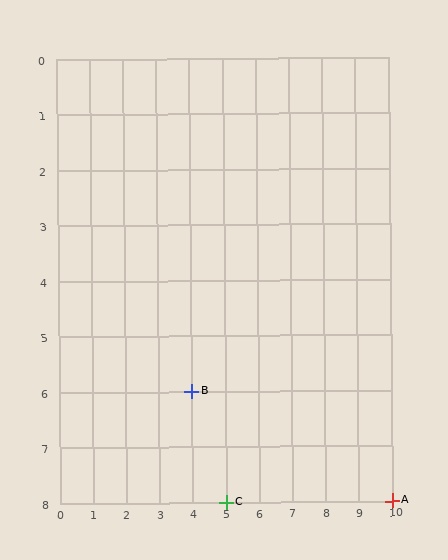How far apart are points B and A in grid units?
Points B and A are 6 columns and 2 rows apart (about 6.3 grid units diagonally).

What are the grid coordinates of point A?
Point A is at grid coordinates (10, 8).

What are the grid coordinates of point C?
Point C is at grid coordinates (5, 8).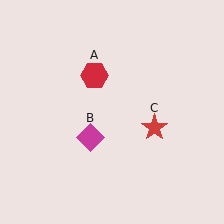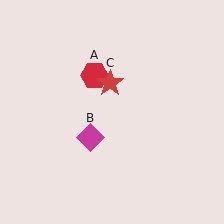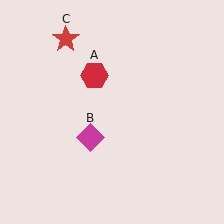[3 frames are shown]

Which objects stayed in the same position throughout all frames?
Red hexagon (object A) and magenta diamond (object B) remained stationary.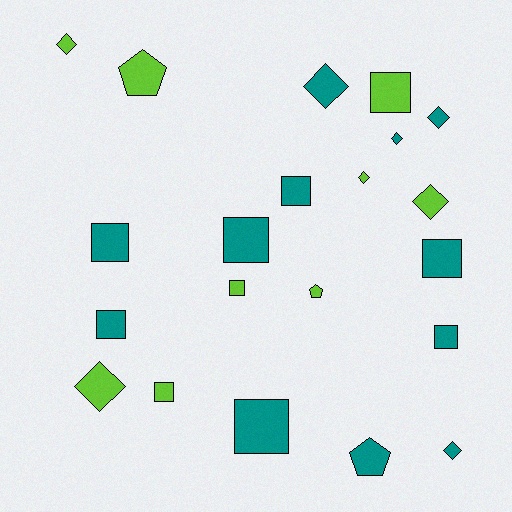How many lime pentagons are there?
There are 2 lime pentagons.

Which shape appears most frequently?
Square, with 10 objects.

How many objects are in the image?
There are 21 objects.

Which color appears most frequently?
Teal, with 12 objects.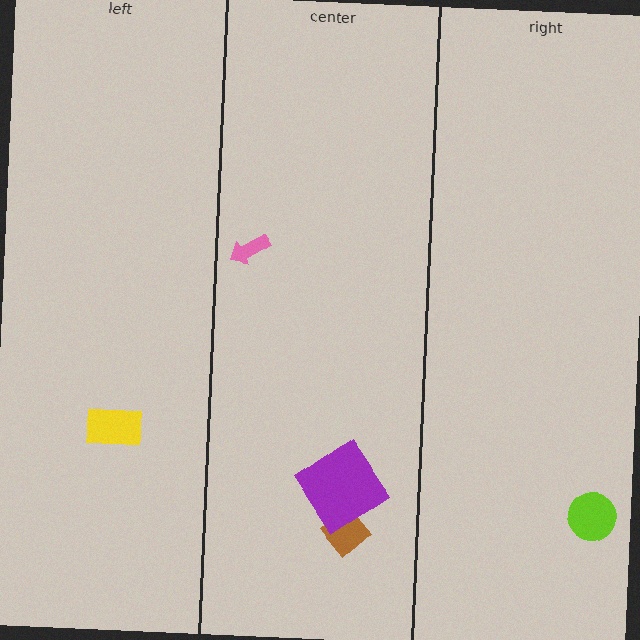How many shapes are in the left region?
1.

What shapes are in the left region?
The yellow rectangle.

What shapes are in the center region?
The brown diamond, the pink arrow, the purple diamond.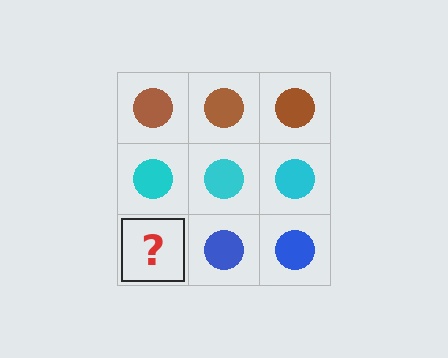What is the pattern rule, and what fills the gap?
The rule is that each row has a consistent color. The gap should be filled with a blue circle.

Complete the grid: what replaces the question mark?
The question mark should be replaced with a blue circle.